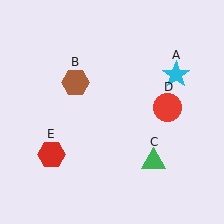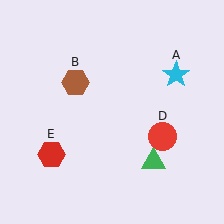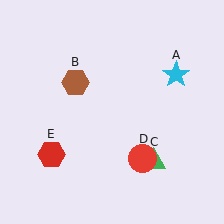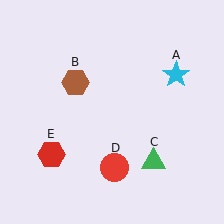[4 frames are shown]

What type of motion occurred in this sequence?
The red circle (object D) rotated clockwise around the center of the scene.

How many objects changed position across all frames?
1 object changed position: red circle (object D).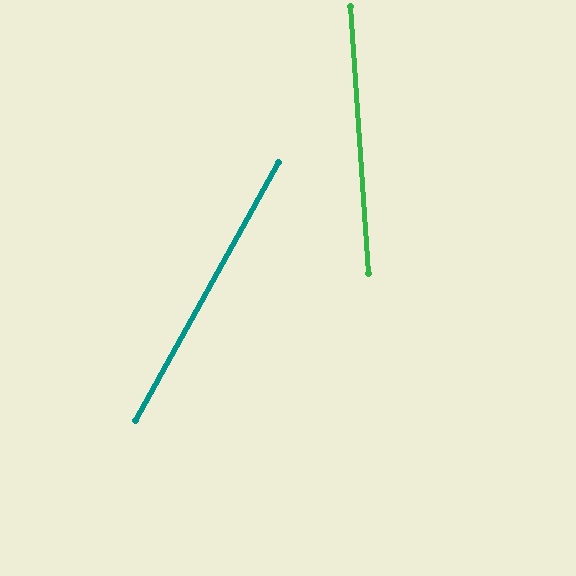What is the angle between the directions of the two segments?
Approximately 33 degrees.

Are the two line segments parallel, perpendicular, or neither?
Neither parallel nor perpendicular — they differ by about 33°.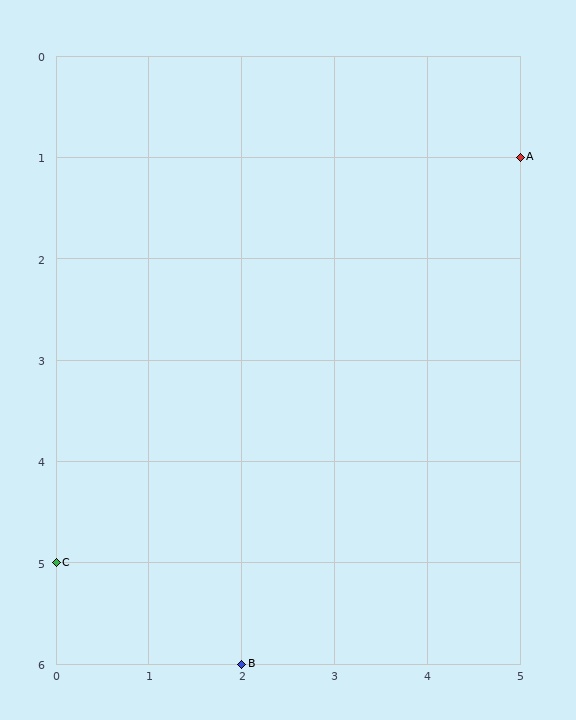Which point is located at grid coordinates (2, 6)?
Point B is at (2, 6).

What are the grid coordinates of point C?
Point C is at grid coordinates (0, 5).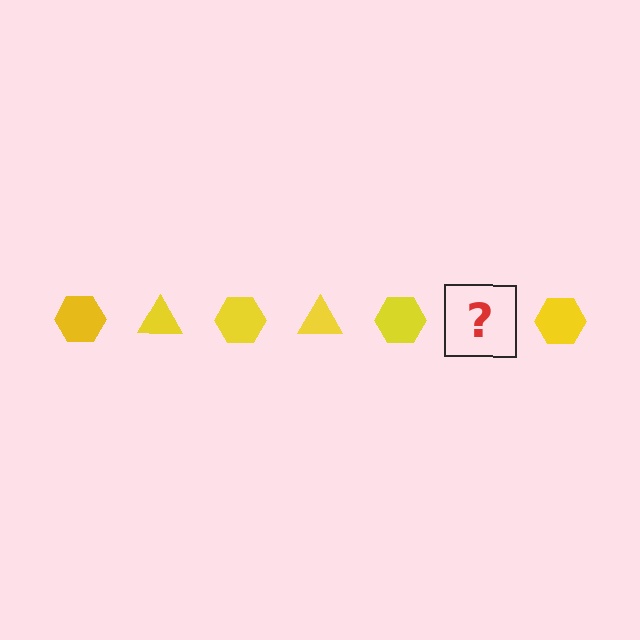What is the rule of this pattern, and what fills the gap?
The rule is that the pattern cycles through hexagon, triangle shapes in yellow. The gap should be filled with a yellow triangle.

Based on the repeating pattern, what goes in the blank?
The blank should be a yellow triangle.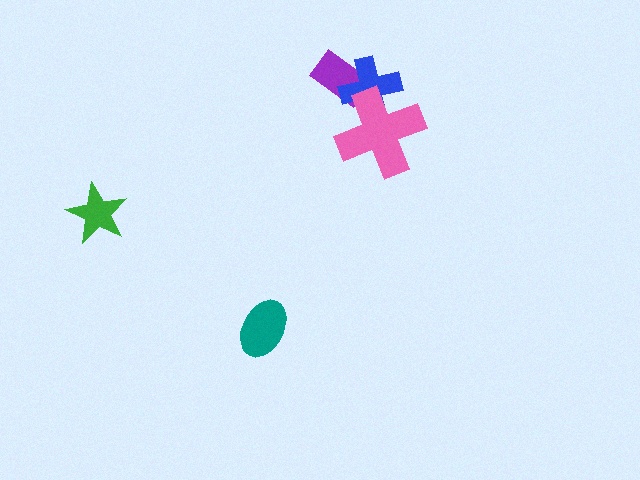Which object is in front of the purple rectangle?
The blue cross is in front of the purple rectangle.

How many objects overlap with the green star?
0 objects overlap with the green star.